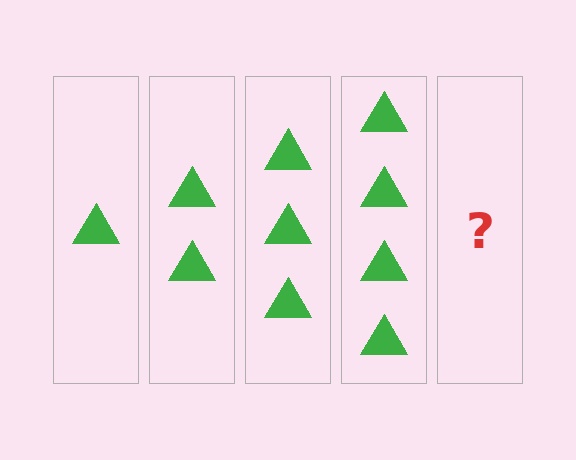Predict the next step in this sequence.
The next step is 5 triangles.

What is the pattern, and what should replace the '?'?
The pattern is that each step adds one more triangle. The '?' should be 5 triangles.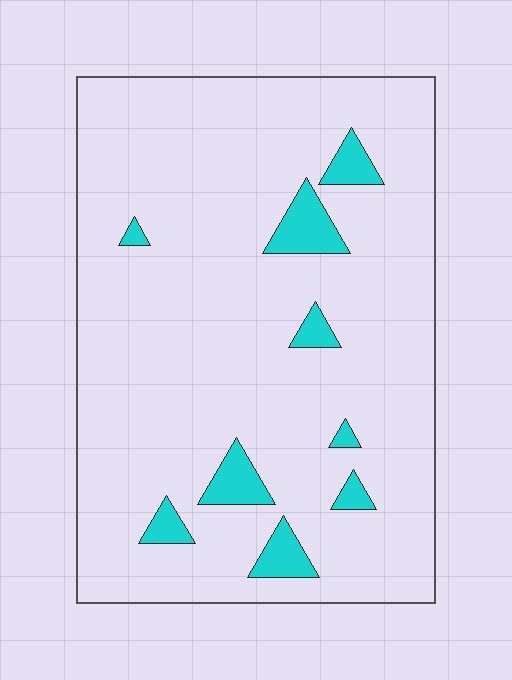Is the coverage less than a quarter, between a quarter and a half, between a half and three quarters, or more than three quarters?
Less than a quarter.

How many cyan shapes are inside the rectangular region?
9.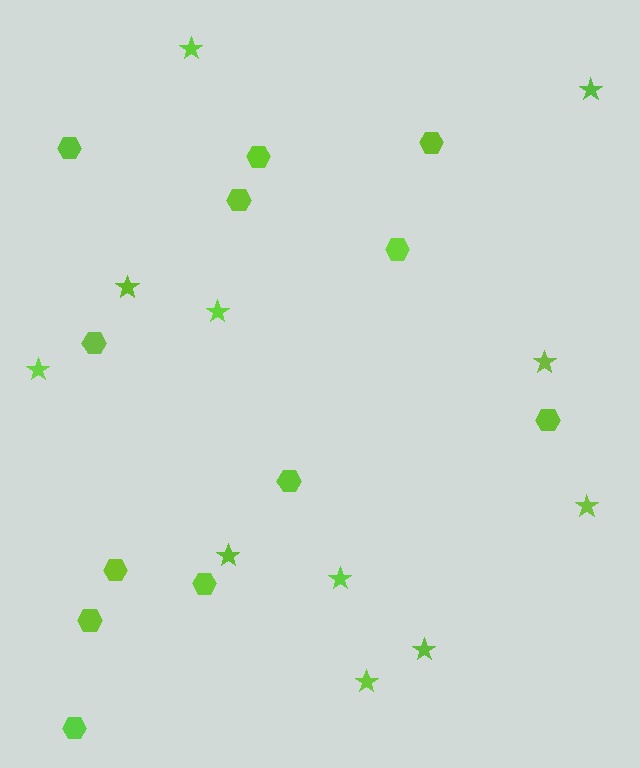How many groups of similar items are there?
There are 2 groups: one group of hexagons (12) and one group of stars (11).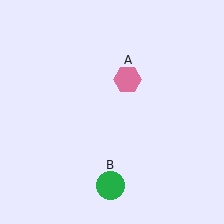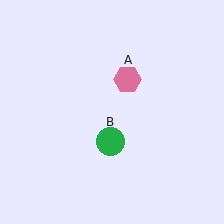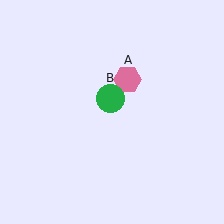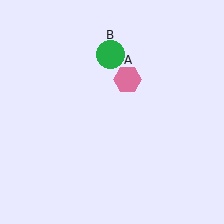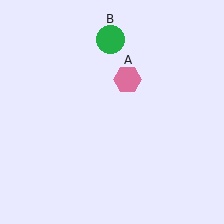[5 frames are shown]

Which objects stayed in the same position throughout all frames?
Pink hexagon (object A) remained stationary.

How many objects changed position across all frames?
1 object changed position: green circle (object B).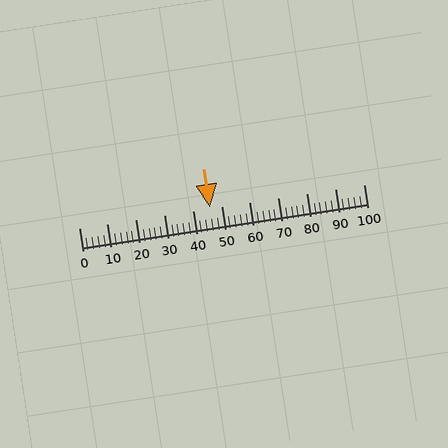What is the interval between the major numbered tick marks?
The major tick marks are spaced 10 units apart.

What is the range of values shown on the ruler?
The ruler shows values from 0 to 100.